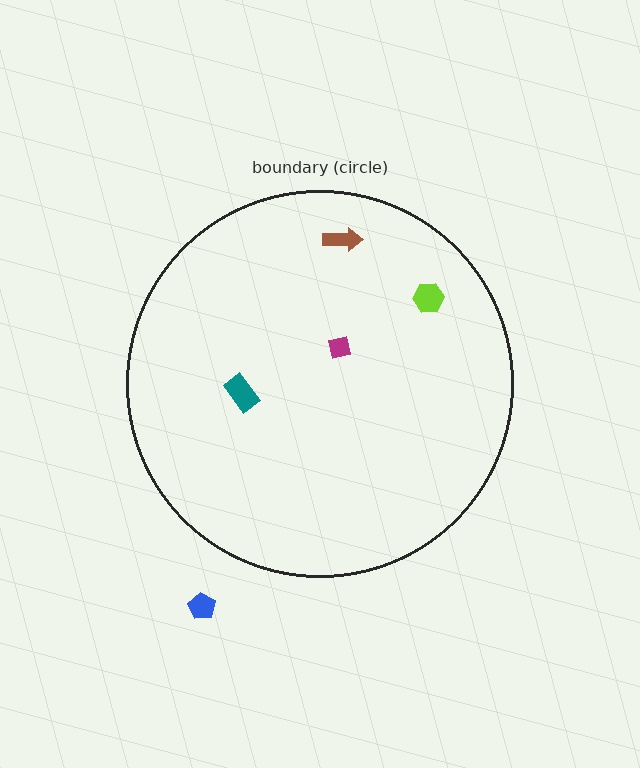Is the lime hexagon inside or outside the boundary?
Inside.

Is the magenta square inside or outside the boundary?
Inside.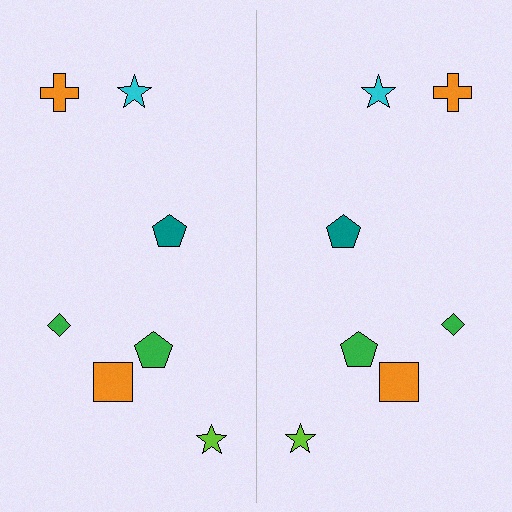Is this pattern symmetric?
Yes, this pattern has bilateral (reflection) symmetry.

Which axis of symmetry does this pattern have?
The pattern has a vertical axis of symmetry running through the center of the image.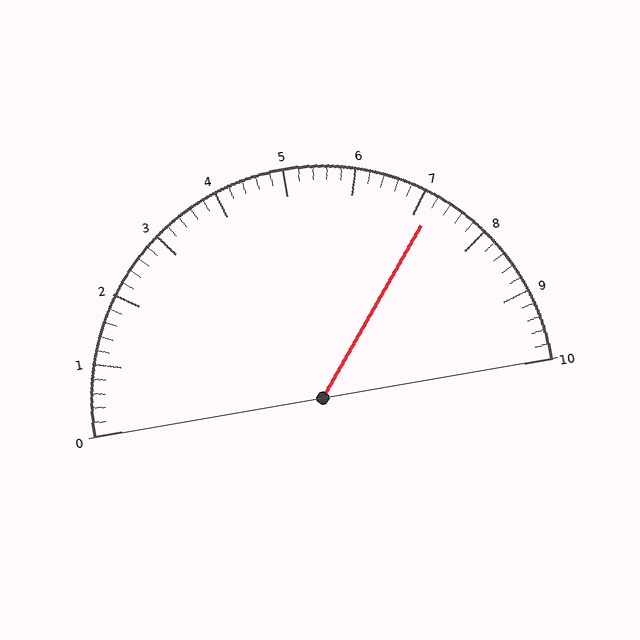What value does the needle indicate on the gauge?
The needle indicates approximately 7.2.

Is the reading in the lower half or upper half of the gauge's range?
The reading is in the upper half of the range (0 to 10).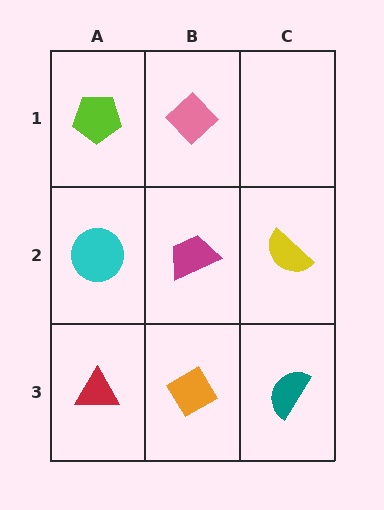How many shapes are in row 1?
2 shapes.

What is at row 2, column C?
A yellow semicircle.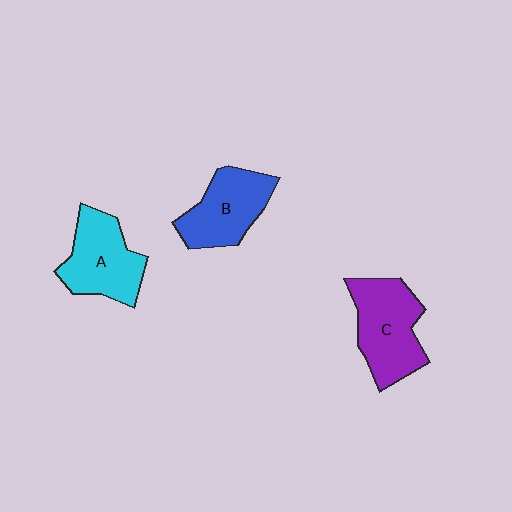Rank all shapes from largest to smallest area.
From largest to smallest: C (purple), A (cyan), B (blue).